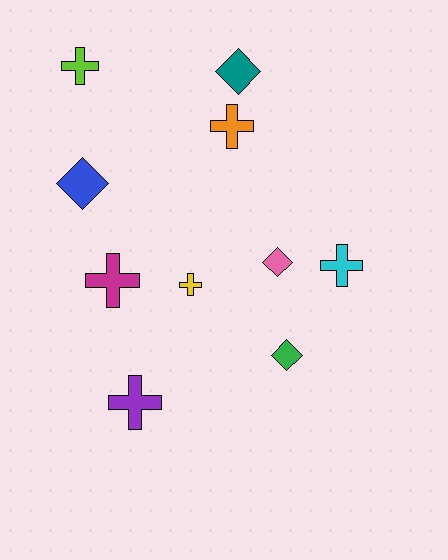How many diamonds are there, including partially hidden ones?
There are 4 diamonds.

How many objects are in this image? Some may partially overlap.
There are 10 objects.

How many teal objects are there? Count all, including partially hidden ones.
There is 1 teal object.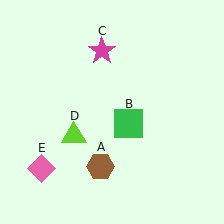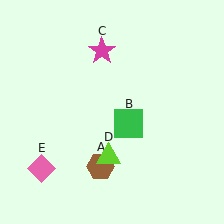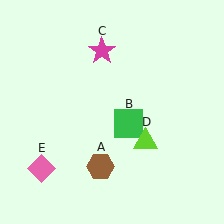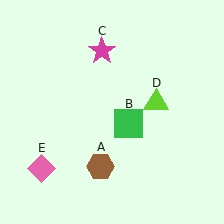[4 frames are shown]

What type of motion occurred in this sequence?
The lime triangle (object D) rotated counterclockwise around the center of the scene.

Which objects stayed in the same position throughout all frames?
Brown hexagon (object A) and green square (object B) and magenta star (object C) and pink diamond (object E) remained stationary.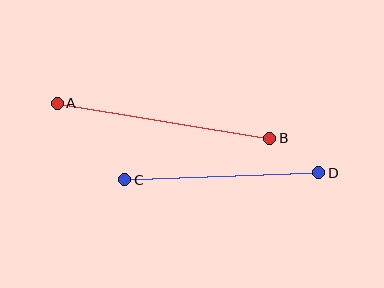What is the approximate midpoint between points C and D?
The midpoint is at approximately (222, 176) pixels.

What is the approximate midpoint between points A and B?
The midpoint is at approximately (163, 121) pixels.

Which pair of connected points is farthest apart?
Points A and B are farthest apart.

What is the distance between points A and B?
The distance is approximately 215 pixels.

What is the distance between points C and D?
The distance is approximately 194 pixels.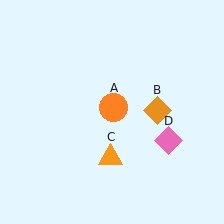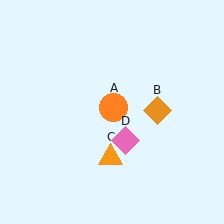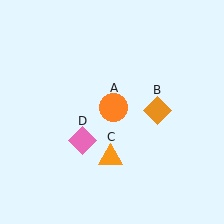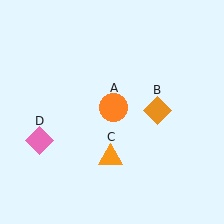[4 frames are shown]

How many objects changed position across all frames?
1 object changed position: pink diamond (object D).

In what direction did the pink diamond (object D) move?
The pink diamond (object D) moved left.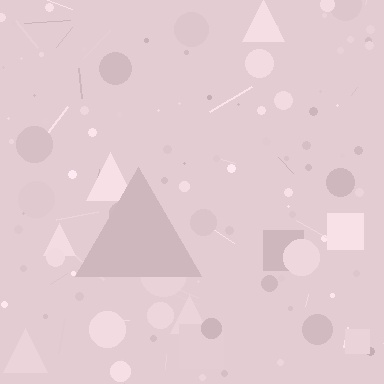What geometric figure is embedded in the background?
A triangle is embedded in the background.